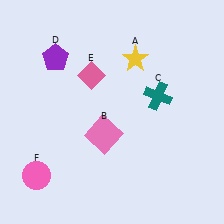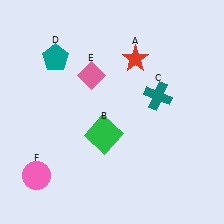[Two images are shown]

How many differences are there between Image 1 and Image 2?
There are 3 differences between the two images.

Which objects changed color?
A changed from yellow to red. B changed from pink to green. D changed from purple to teal.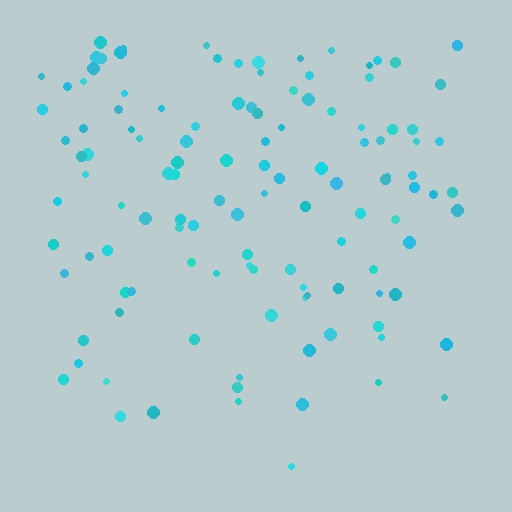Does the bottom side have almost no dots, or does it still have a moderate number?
Still a moderate number, just noticeably fewer than the top.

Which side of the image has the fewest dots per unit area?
The bottom.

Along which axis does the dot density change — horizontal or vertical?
Vertical.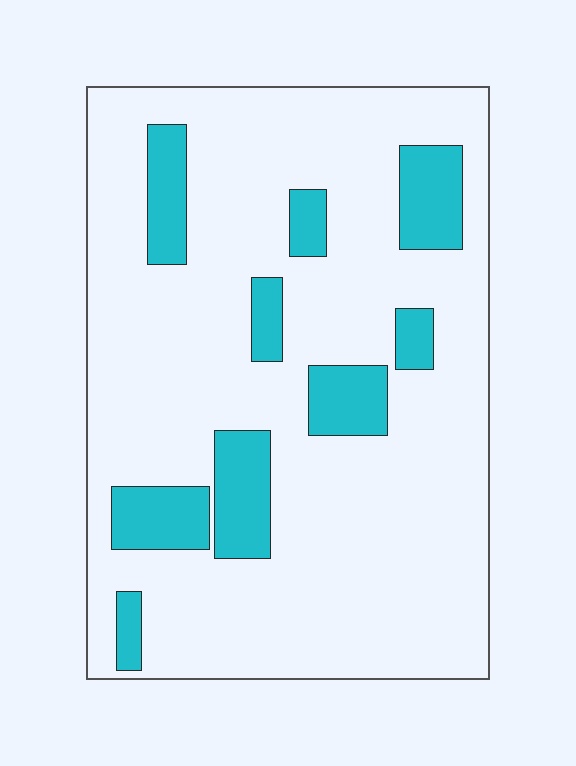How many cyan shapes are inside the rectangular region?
9.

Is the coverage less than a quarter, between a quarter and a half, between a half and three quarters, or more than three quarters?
Less than a quarter.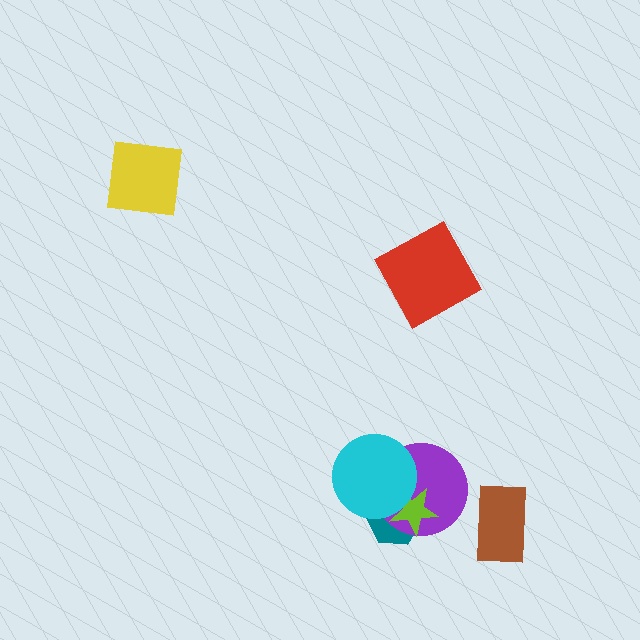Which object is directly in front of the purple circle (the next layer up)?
The lime star is directly in front of the purple circle.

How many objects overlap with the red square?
0 objects overlap with the red square.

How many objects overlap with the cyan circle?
3 objects overlap with the cyan circle.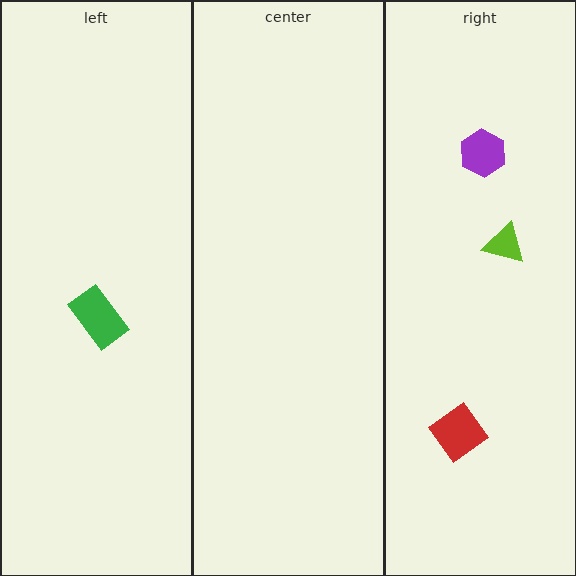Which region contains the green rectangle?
The left region.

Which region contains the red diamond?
The right region.